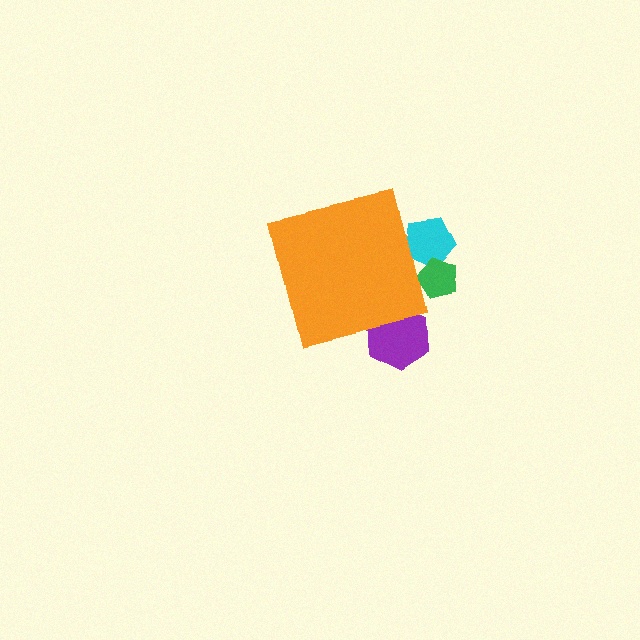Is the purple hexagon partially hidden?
Yes, the purple hexagon is partially hidden behind the orange square.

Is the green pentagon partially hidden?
Yes, the green pentagon is partially hidden behind the orange square.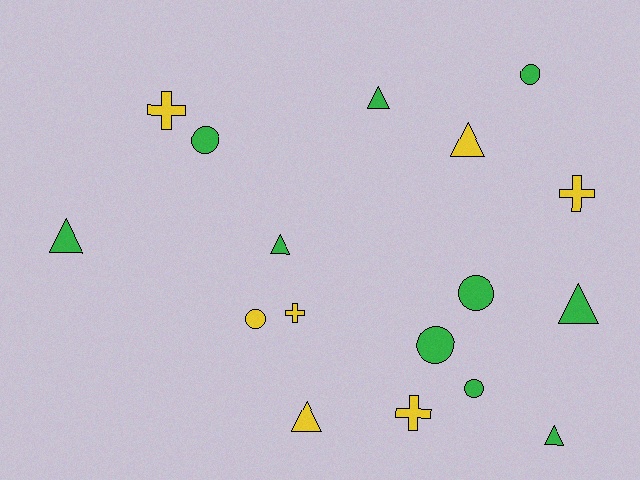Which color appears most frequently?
Green, with 10 objects.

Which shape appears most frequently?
Triangle, with 7 objects.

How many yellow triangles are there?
There are 2 yellow triangles.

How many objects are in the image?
There are 17 objects.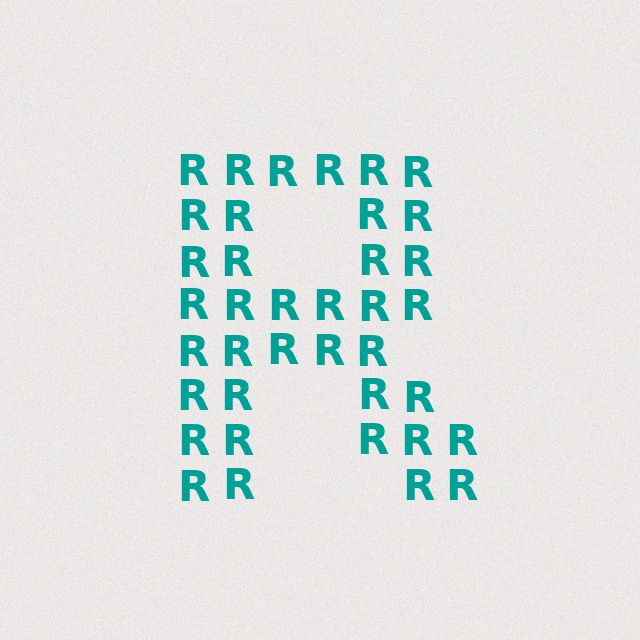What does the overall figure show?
The overall figure shows the letter R.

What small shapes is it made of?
It is made of small letter R's.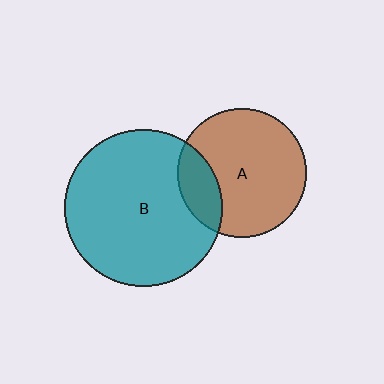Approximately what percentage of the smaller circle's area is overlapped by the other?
Approximately 20%.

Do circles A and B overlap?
Yes.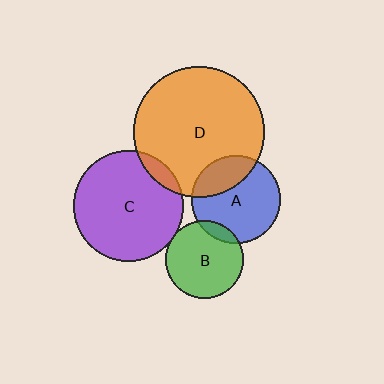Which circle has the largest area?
Circle D (orange).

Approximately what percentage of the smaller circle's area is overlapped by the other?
Approximately 10%.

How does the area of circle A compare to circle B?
Approximately 1.3 times.